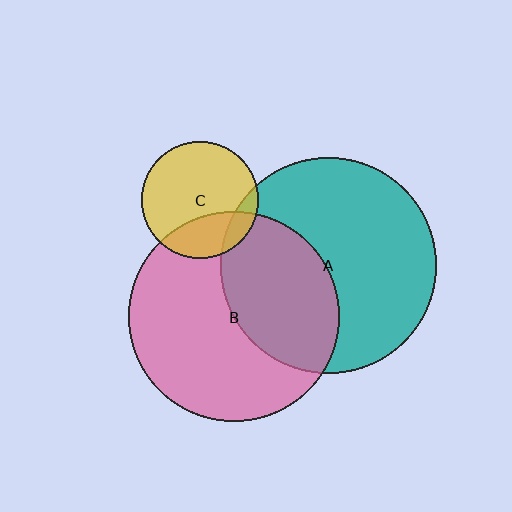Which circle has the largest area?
Circle A (teal).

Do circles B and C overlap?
Yes.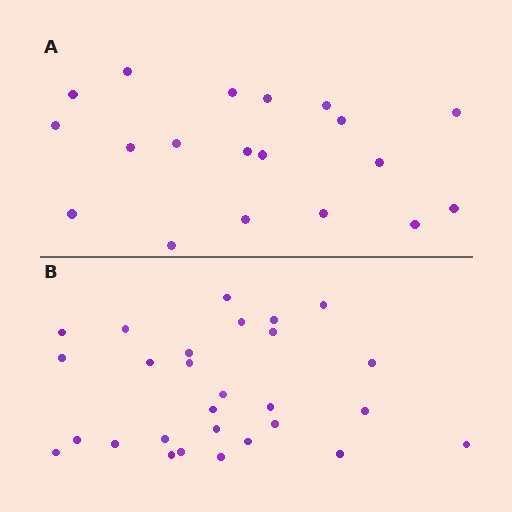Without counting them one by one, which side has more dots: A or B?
Region B (the bottom region) has more dots.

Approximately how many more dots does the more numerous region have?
Region B has roughly 8 or so more dots than region A.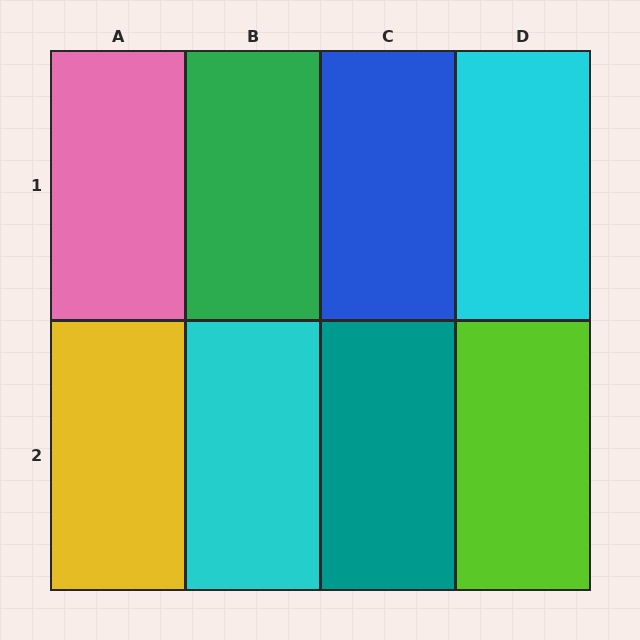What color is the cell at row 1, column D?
Cyan.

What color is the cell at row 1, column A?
Pink.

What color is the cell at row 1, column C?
Blue.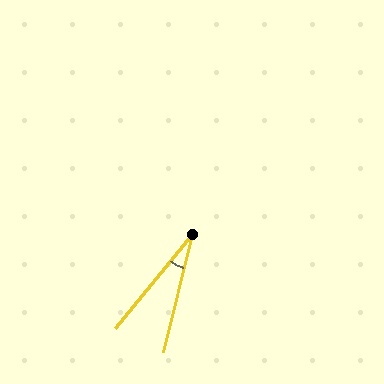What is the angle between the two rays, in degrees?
Approximately 25 degrees.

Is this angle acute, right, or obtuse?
It is acute.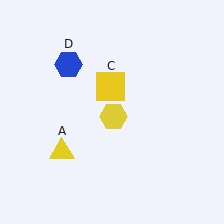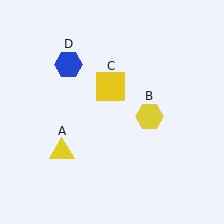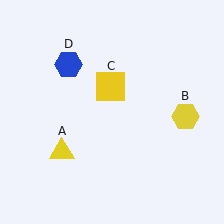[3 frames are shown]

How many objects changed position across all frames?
1 object changed position: yellow hexagon (object B).